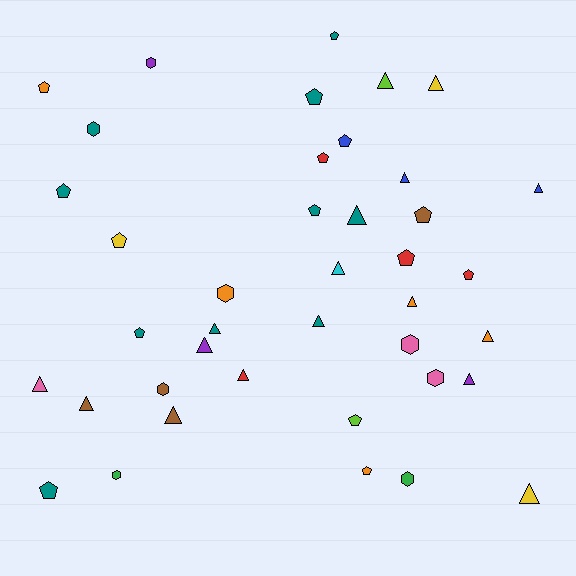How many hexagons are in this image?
There are 8 hexagons.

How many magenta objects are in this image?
There are no magenta objects.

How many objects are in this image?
There are 40 objects.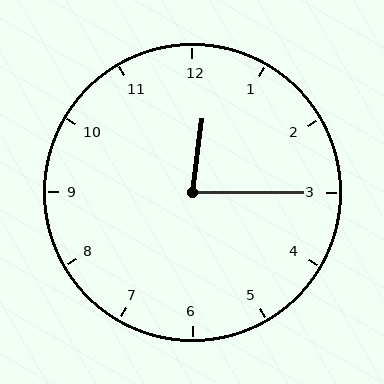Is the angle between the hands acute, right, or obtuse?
It is acute.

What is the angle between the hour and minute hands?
Approximately 82 degrees.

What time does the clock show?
12:15.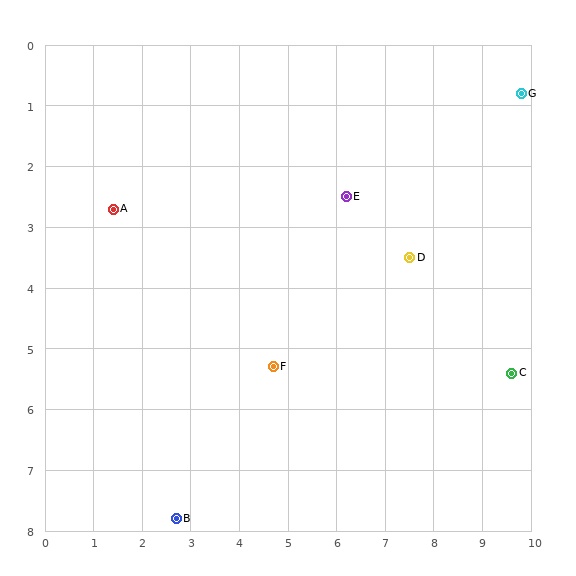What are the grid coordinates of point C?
Point C is at approximately (9.6, 5.4).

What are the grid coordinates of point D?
Point D is at approximately (7.5, 3.5).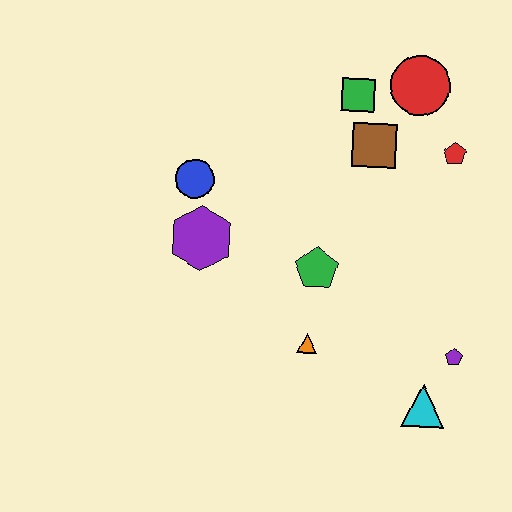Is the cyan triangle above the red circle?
No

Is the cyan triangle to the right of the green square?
Yes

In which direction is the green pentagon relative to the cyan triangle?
The green pentagon is above the cyan triangle.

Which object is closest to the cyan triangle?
The purple pentagon is closest to the cyan triangle.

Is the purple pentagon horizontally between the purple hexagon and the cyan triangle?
No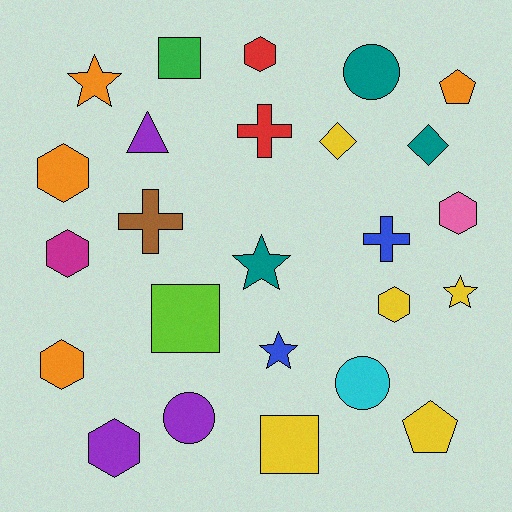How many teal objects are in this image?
There are 3 teal objects.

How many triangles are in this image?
There is 1 triangle.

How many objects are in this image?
There are 25 objects.